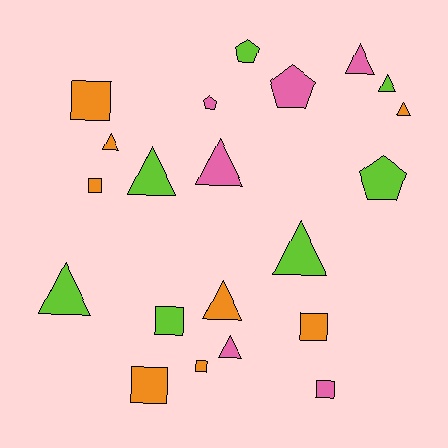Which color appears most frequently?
Orange, with 8 objects.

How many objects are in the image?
There are 21 objects.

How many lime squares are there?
There is 1 lime square.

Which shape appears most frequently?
Triangle, with 10 objects.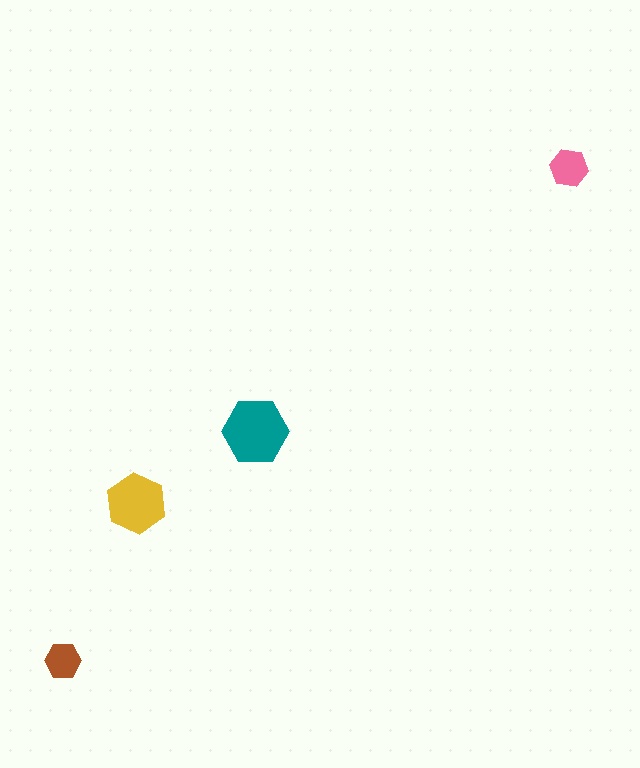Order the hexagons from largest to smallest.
the teal one, the yellow one, the pink one, the brown one.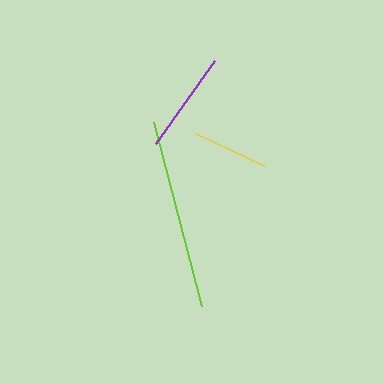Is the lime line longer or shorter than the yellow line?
The lime line is longer than the yellow line.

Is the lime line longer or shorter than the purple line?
The lime line is longer than the purple line.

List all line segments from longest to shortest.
From longest to shortest: lime, purple, yellow.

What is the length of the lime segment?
The lime segment is approximately 190 pixels long.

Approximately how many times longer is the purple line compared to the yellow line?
The purple line is approximately 1.4 times the length of the yellow line.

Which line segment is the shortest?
The yellow line is the shortest at approximately 75 pixels.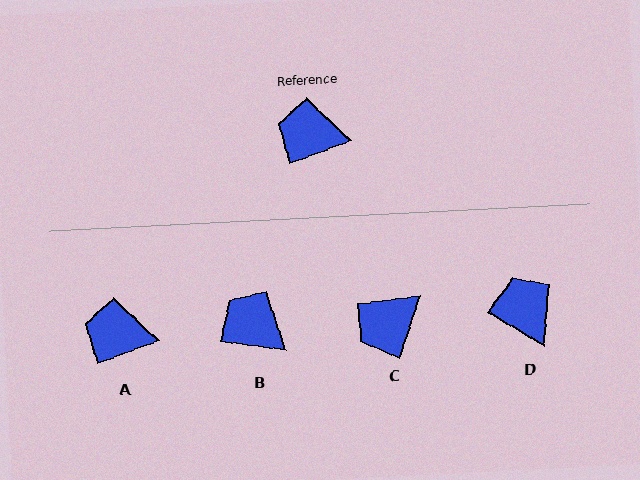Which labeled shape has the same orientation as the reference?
A.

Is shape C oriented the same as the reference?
No, it is off by about 51 degrees.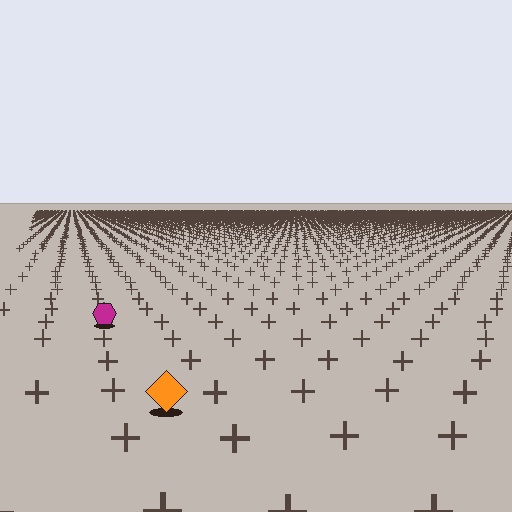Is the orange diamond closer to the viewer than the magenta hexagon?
Yes. The orange diamond is closer — you can tell from the texture gradient: the ground texture is coarser near it.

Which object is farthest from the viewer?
The magenta hexagon is farthest from the viewer. It appears smaller and the ground texture around it is denser.